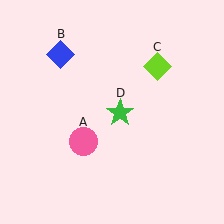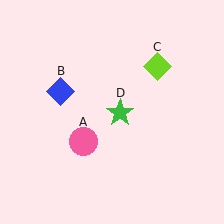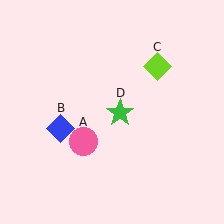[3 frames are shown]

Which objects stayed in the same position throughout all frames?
Pink circle (object A) and lime diamond (object C) and green star (object D) remained stationary.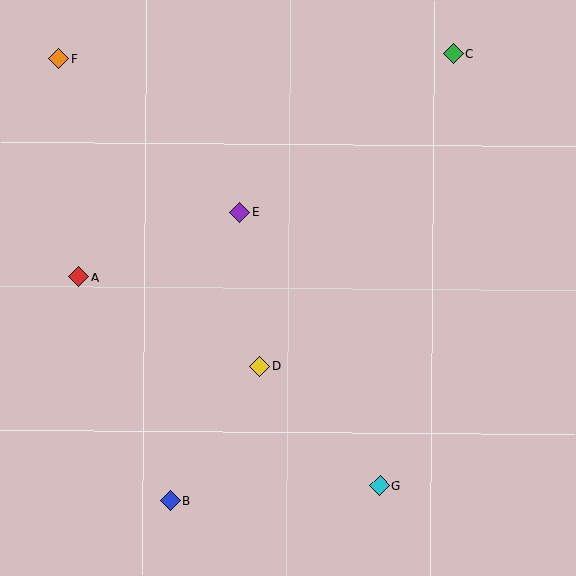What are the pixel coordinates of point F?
Point F is at (59, 59).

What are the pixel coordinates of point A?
Point A is at (79, 277).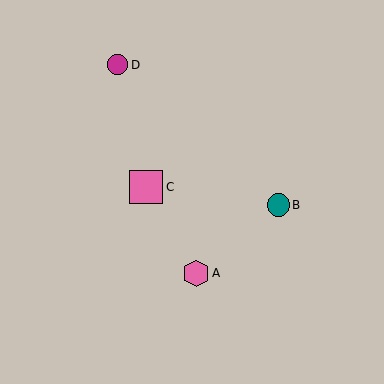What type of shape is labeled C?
Shape C is a pink square.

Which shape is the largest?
The pink square (labeled C) is the largest.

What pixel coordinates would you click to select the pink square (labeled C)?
Click at (146, 187) to select the pink square C.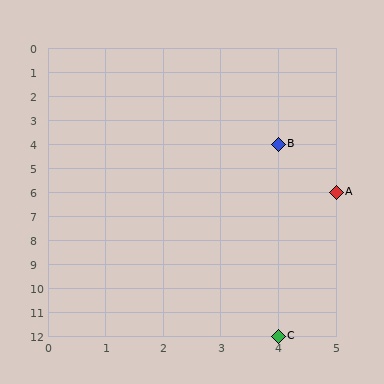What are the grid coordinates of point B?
Point B is at grid coordinates (4, 4).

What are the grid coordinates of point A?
Point A is at grid coordinates (5, 6).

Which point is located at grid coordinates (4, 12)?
Point C is at (4, 12).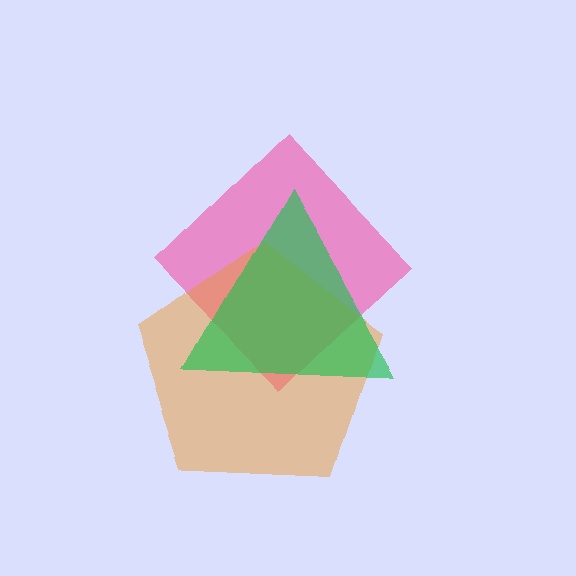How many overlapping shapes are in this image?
There are 3 overlapping shapes in the image.